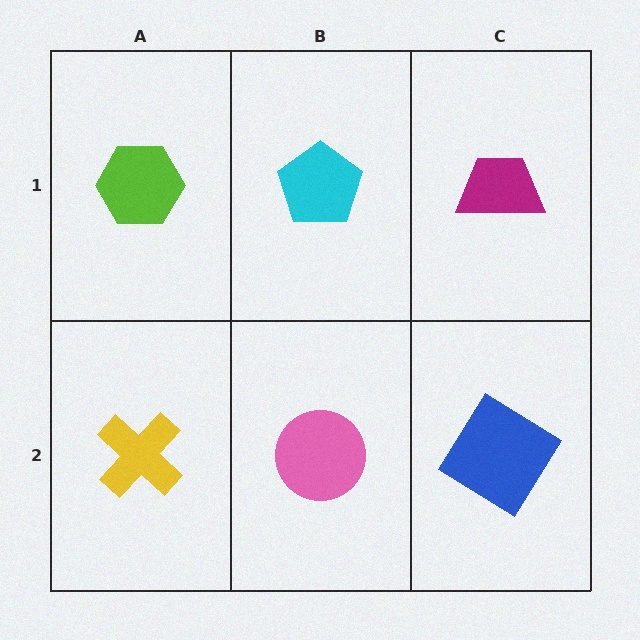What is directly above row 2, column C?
A magenta trapezoid.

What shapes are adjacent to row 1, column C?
A blue diamond (row 2, column C), a cyan pentagon (row 1, column B).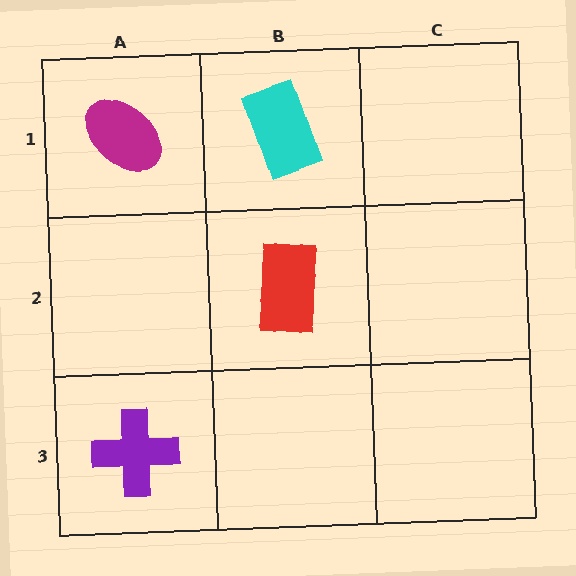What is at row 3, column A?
A purple cross.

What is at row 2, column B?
A red rectangle.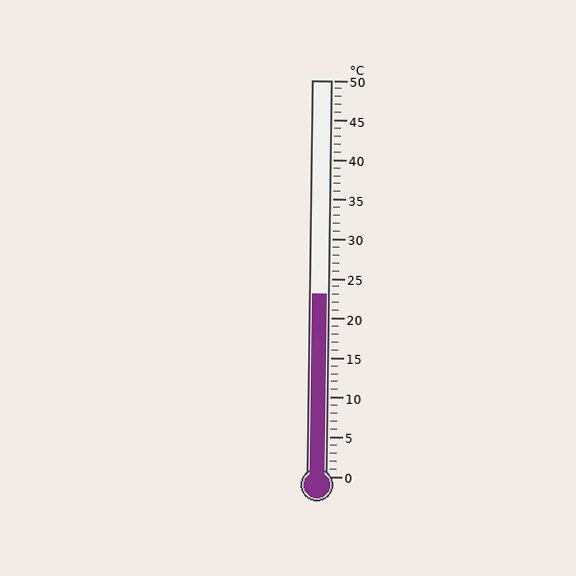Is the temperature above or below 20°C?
The temperature is above 20°C.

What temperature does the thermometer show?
The thermometer shows approximately 23°C.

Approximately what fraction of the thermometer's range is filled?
The thermometer is filled to approximately 45% of its range.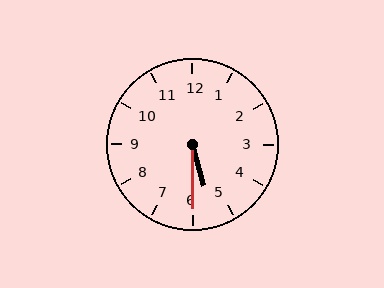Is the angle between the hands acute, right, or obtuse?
It is acute.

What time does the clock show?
5:30.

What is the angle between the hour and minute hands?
Approximately 15 degrees.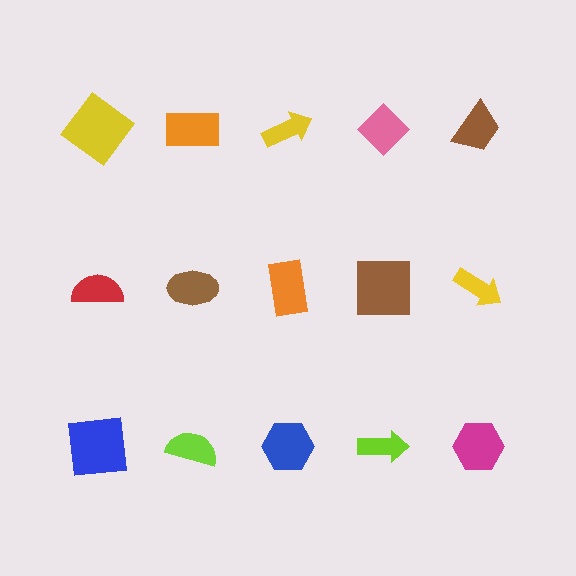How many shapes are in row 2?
5 shapes.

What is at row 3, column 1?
A blue square.